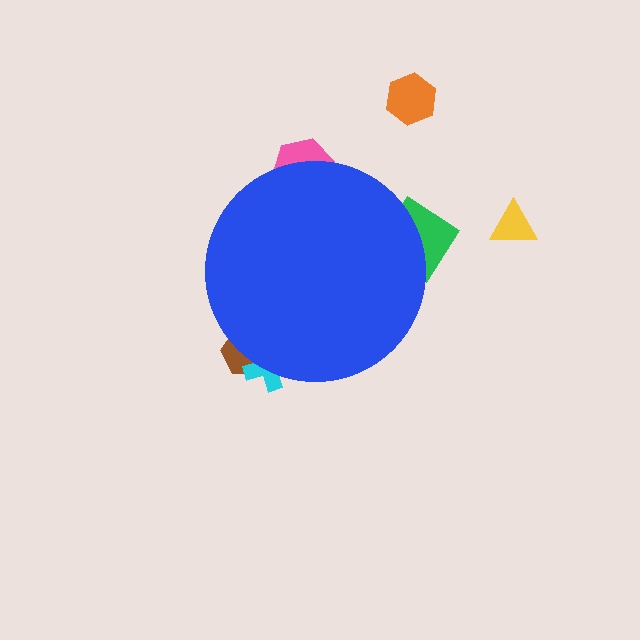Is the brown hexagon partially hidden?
Yes, the brown hexagon is partially hidden behind the blue circle.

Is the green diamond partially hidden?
Yes, the green diamond is partially hidden behind the blue circle.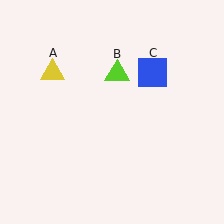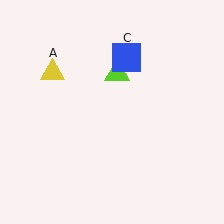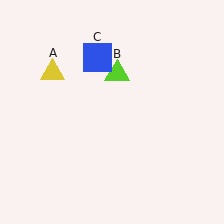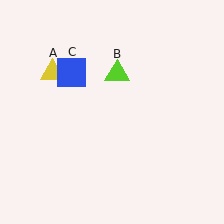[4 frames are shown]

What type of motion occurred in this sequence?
The blue square (object C) rotated counterclockwise around the center of the scene.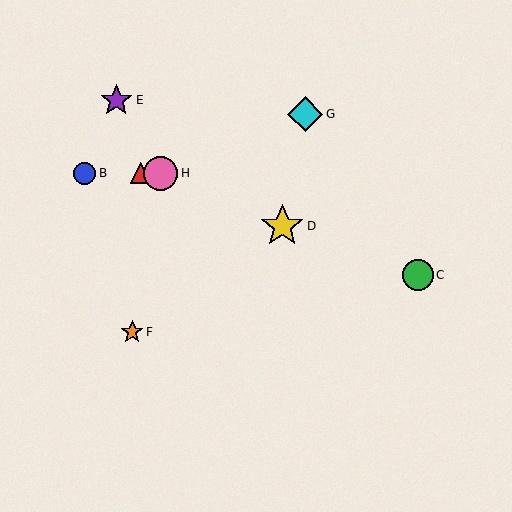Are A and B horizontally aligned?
Yes, both are at y≈173.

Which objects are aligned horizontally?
Objects A, B, H are aligned horizontally.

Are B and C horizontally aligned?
No, B is at y≈173 and C is at y≈275.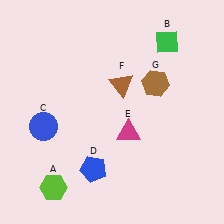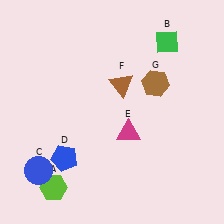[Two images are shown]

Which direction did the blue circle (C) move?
The blue circle (C) moved down.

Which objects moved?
The objects that moved are: the blue circle (C), the blue pentagon (D).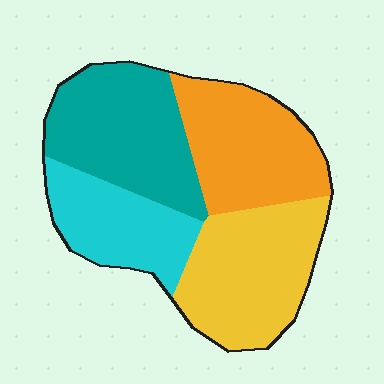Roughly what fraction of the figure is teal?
Teal takes up between a sixth and a third of the figure.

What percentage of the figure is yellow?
Yellow takes up about one quarter (1/4) of the figure.